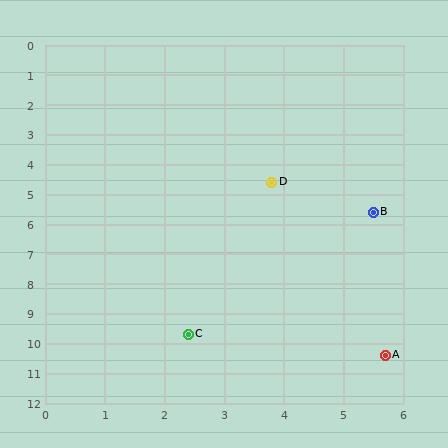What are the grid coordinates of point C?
Point C is at approximately (2.4, 9.7).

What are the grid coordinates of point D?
Point D is at approximately (3.8, 4.6).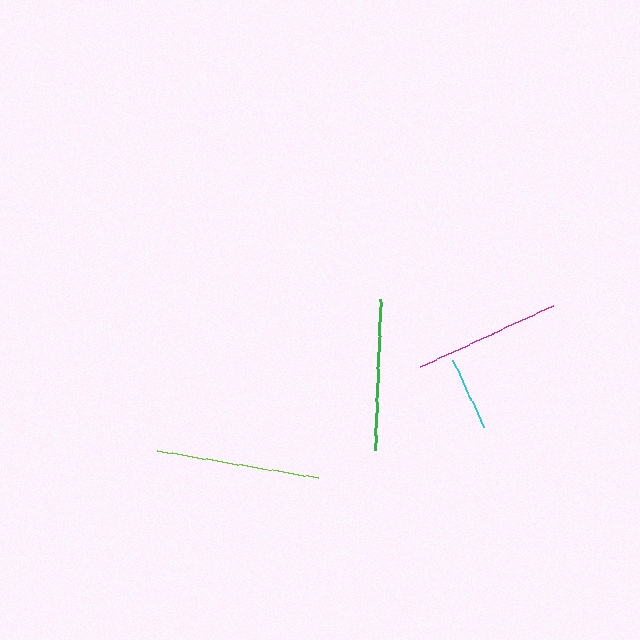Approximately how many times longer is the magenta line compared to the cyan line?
The magenta line is approximately 2.0 times the length of the cyan line.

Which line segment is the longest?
The lime line is the longest at approximately 163 pixels.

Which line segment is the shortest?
The cyan line is the shortest at approximately 74 pixels.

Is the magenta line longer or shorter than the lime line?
The lime line is longer than the magenta line.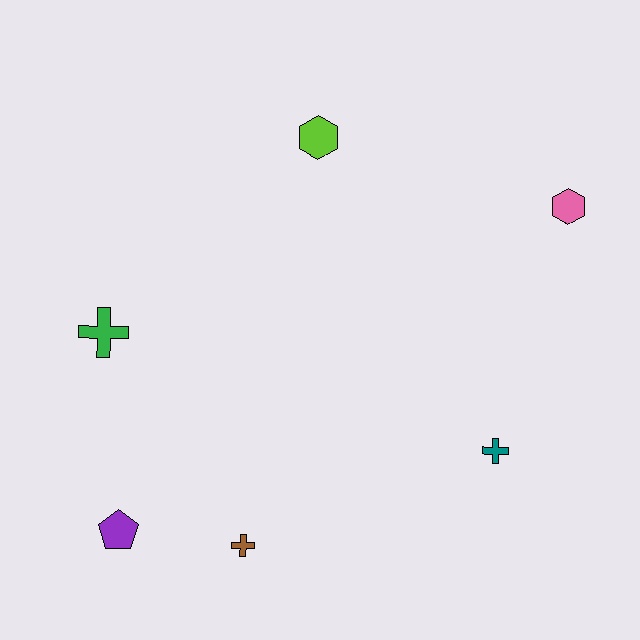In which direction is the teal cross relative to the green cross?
The teal cross is to the right of the green cross.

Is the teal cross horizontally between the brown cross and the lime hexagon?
No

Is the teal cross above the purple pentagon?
Yes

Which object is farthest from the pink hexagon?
The purple pentagon is farthest from the pink hexagon.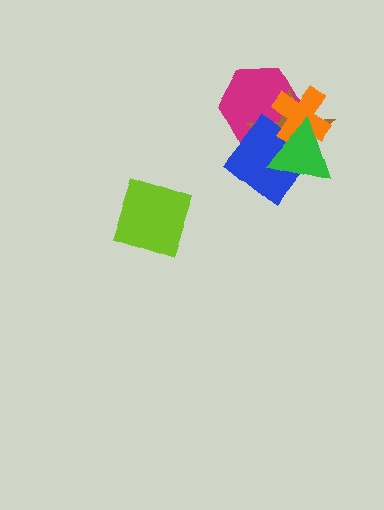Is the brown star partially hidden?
Yes, it is partially covered by another shape.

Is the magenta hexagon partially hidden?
Yes, it is partially covered by another shape.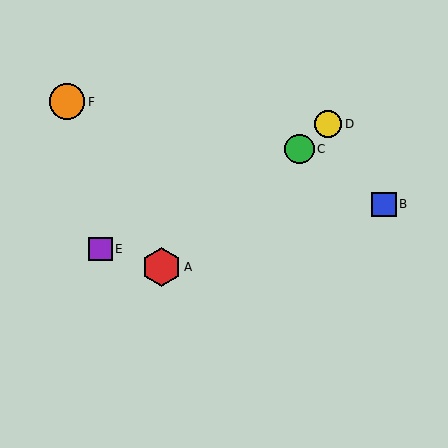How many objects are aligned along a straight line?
3 objects (A, C, D) are aligned along a straight line.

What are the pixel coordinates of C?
Object C is at (299, 149).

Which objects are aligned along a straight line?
Objects A, C, D are aligned along a straight line.